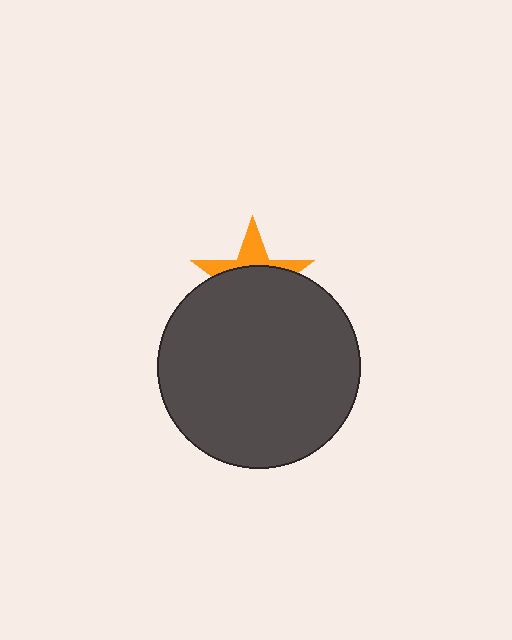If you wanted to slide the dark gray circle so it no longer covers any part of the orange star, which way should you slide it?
Slide it down — that is the most direct way to separate the two shapes.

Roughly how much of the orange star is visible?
A small part of it is visible (roughly 35%).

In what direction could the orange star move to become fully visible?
The orange star could move up. That would shift it out from behind the dark gray circle entirely.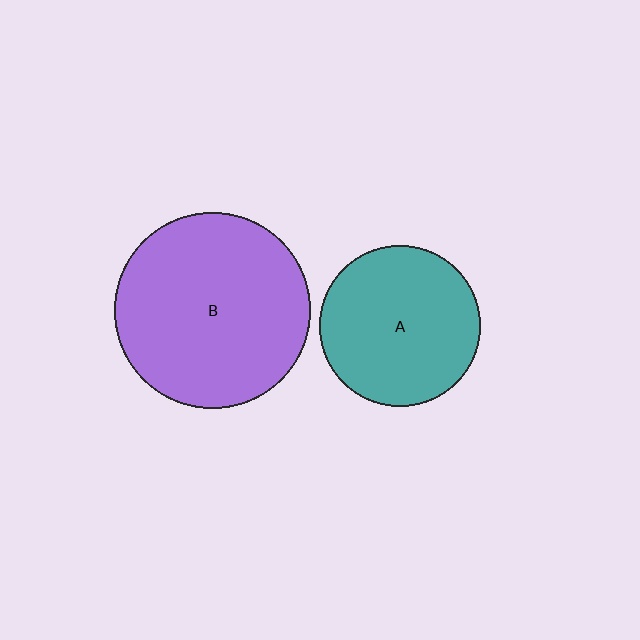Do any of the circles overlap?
No, none of the circles overlap.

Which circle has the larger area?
Circle B (purple).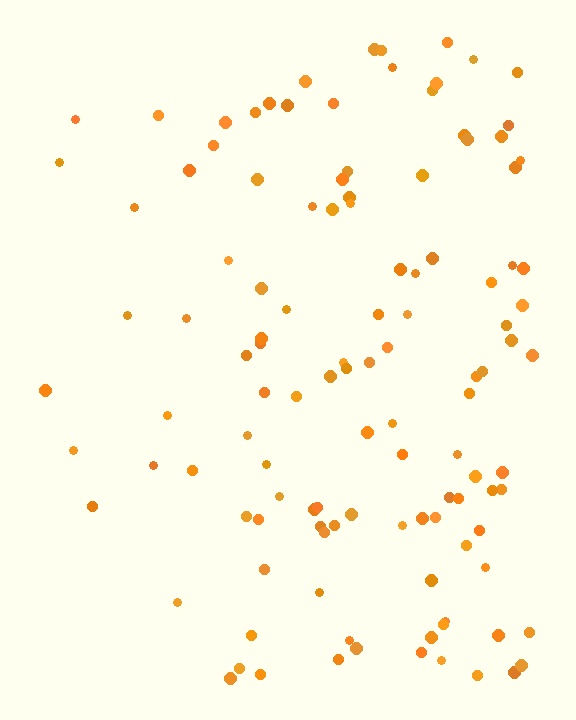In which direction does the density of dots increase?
From left to right, with the right side densest.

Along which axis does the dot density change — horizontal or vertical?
Horizontal.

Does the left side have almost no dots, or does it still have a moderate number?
Still a moderate number, just noticeably fewer than the right.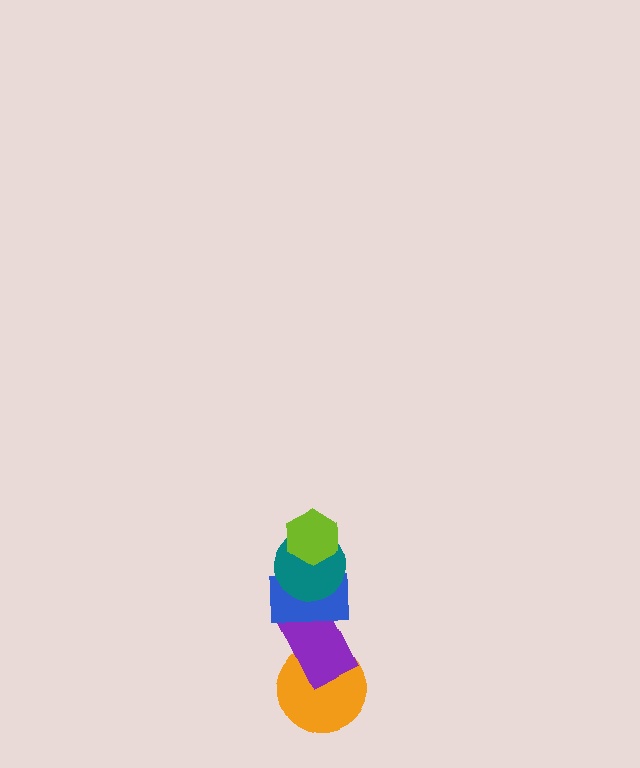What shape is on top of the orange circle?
The purple rectangle is on top of the orange circle.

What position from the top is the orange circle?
The orange circle is 5th from the top.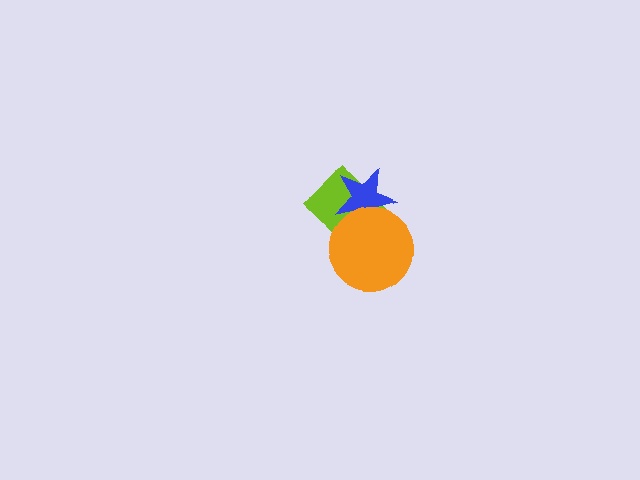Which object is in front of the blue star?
The orange circle is in front of the blue star.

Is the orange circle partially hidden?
No, no other shape covers it.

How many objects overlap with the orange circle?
2 objects overlap with the orange circle.